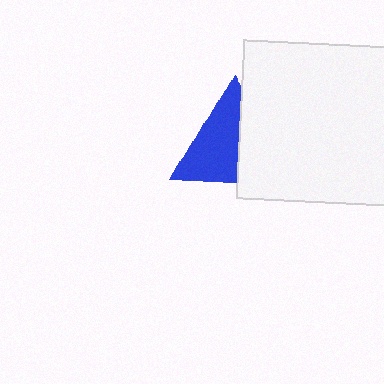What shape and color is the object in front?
The object in front is a white square.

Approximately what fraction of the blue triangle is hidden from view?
Roughly 41% of the blue triangle is hidden behind the white square.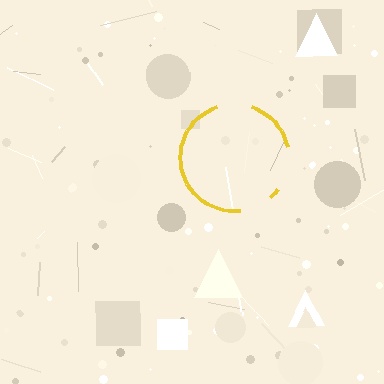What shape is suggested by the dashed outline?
The dashed outline suggests a circle.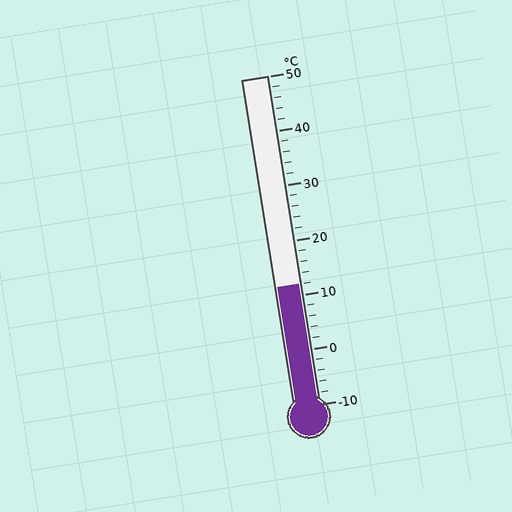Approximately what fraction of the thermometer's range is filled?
The thermometer is filled to approximately 35% of its range.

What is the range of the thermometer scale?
The thermometer scale ranges from -10°C to 50°C.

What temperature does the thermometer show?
The thermometer shows approximately 12°C.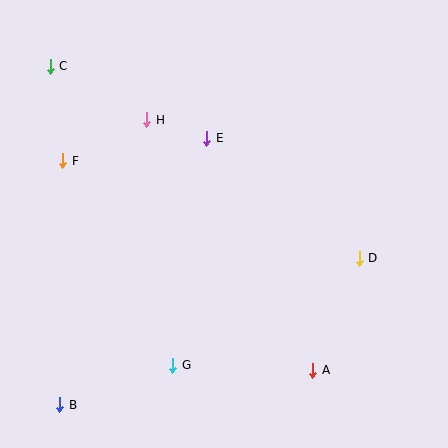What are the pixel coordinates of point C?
Point C is at (50, 66).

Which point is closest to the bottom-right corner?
Point A is closest to the bottom-right corner.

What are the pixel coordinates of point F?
Point F is at (63, 161).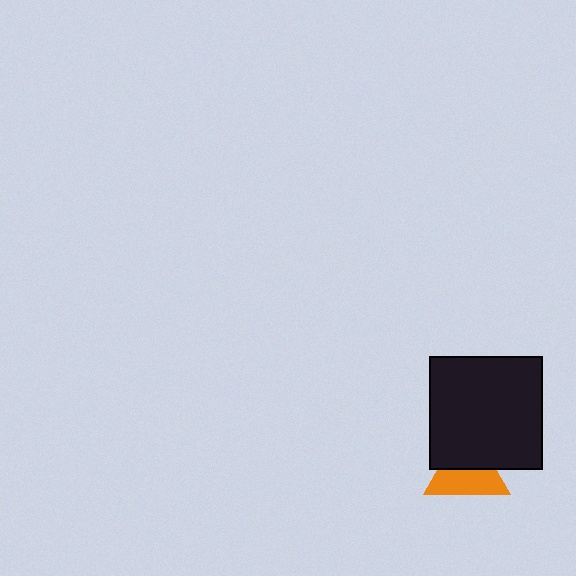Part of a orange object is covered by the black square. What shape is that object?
It is a triangle.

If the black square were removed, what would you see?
You would see the complete orange triangle.